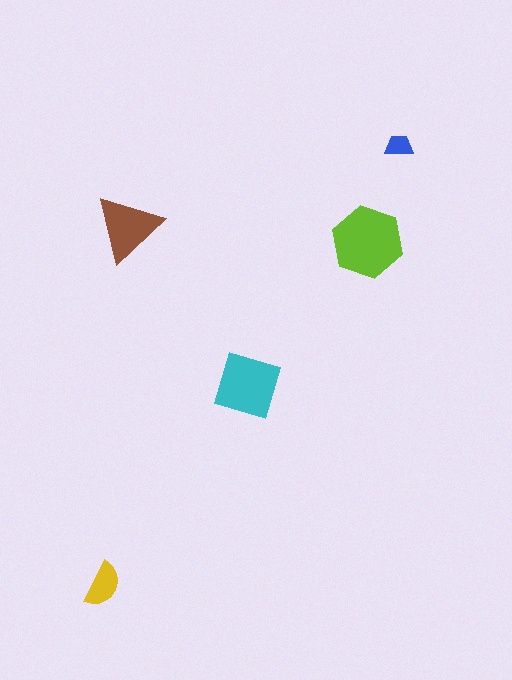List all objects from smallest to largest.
The blue trapezoid, the yellow semicircle, the brown triangle, the cyan square, the lime hexagon.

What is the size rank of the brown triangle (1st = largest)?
3rd.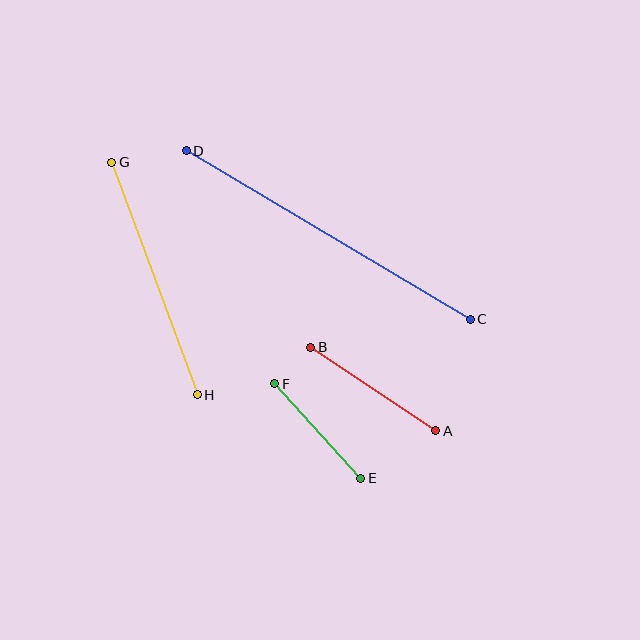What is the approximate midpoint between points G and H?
The midpoint is at approximately (154, 279) pixels.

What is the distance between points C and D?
The distance is approximately 330 pixels.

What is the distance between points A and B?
The distance is approximately 150 pixels.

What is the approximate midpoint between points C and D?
The midpoint is at approximately (328, 235) pixels.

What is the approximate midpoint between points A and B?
The midpoint is at approximately (373, 389) pixels.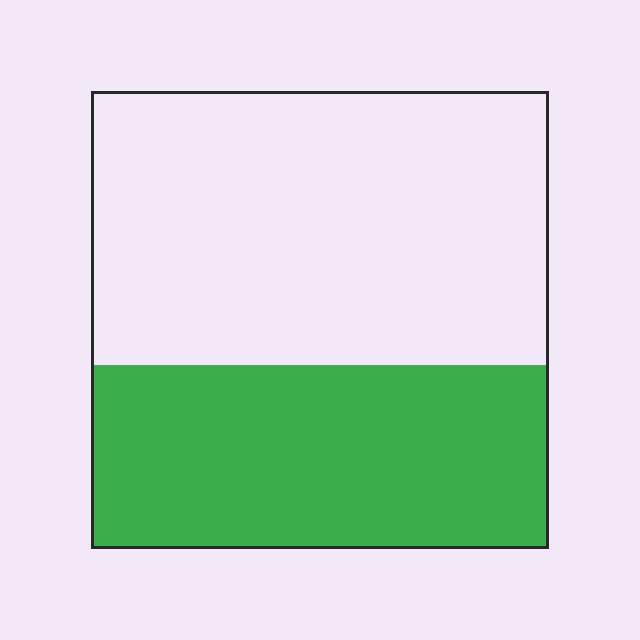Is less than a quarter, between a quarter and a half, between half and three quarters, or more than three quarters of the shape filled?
Between a quarter and a half.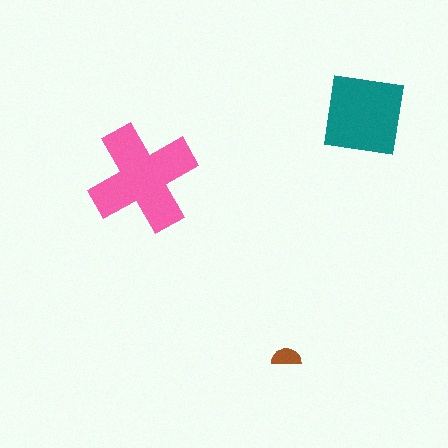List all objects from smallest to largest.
The brown semicircle, the teal square, the pink cross.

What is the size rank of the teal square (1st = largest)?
2nd.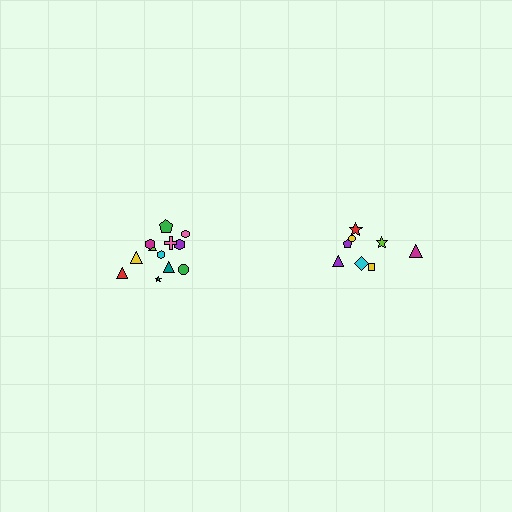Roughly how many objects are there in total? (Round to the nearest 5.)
Roughly 20 objects in total.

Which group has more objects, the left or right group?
The left group.